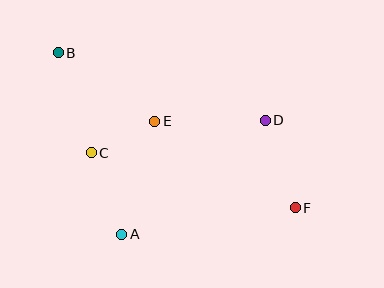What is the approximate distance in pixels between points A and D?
The distance between A and D is approximately 183 pixels.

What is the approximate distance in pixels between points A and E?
The distance between A and E is approximately 118 pixels.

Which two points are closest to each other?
Points C and E are closest to each other.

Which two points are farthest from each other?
Points B and F are farthest from each other.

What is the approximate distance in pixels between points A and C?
The distance between A and C is approximately 87 pixels.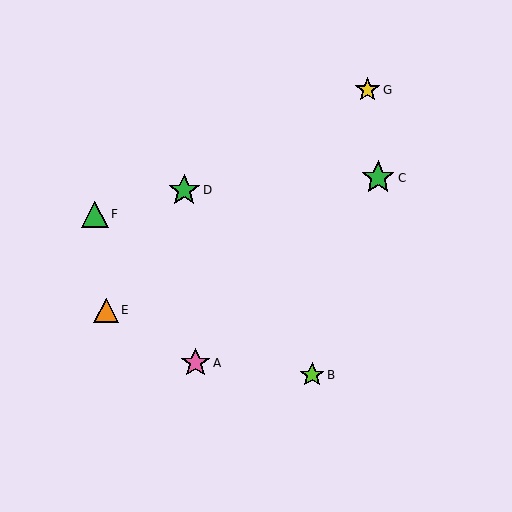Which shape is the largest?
The green star (labeled C) is the largest.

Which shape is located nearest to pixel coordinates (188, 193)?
The green star (labeled D) at (184, 190) is nearest to that location.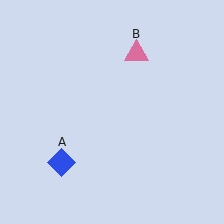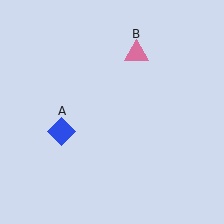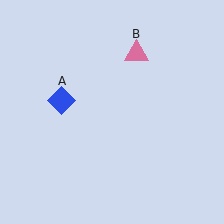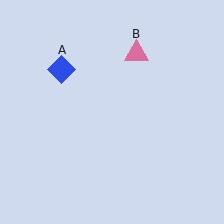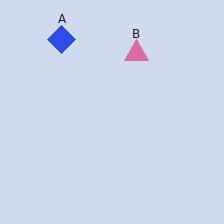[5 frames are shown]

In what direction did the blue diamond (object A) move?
The blue diamond (object A) moved up.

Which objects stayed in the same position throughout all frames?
Pink triangle (object B) remained stationary.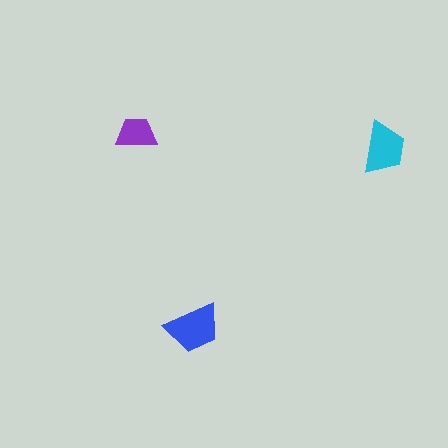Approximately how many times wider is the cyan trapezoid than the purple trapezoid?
About 1.5 times wider.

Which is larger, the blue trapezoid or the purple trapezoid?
The blue one.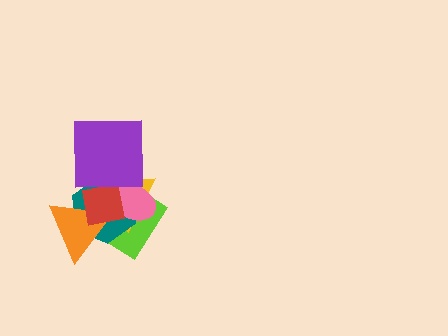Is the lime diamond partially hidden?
Yes, it is partially covered by another shape.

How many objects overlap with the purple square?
5 objects overlap with the purple square.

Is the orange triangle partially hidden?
Yes, it is partially covered by another shape.